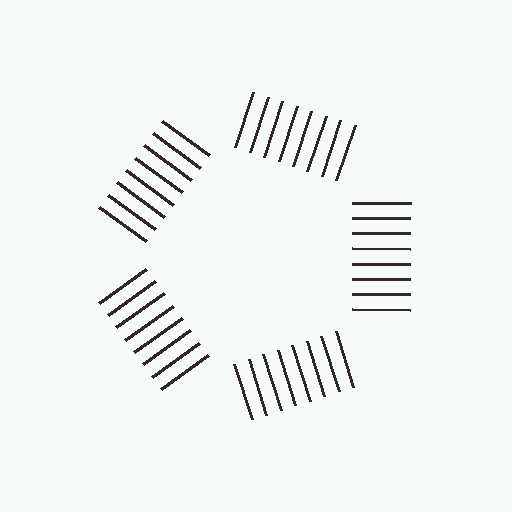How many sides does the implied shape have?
5 sides — the line-ends trace a pentagon.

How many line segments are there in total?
40 — 8 along each of the 5 edges.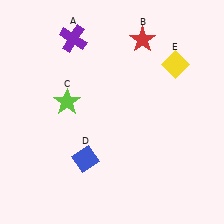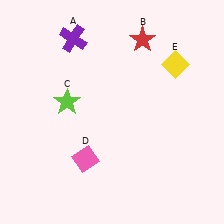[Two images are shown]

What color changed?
The diamond (D) changed from blue in Image 1 to pink in Image 2.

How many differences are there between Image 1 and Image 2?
There is 1 difference between the two images.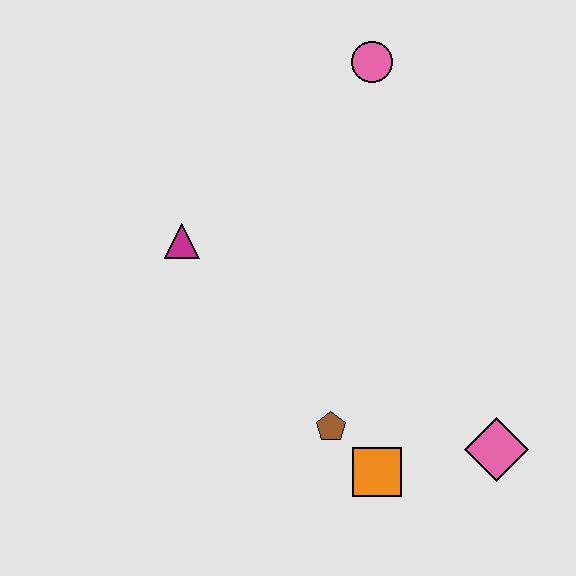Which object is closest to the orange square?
The brown pentagon is closest to the orange square.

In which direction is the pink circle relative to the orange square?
The pink circle is above the orange square.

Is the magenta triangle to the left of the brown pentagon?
Yes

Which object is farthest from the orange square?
The pink circle is farthest from the orange square.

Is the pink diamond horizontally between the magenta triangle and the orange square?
No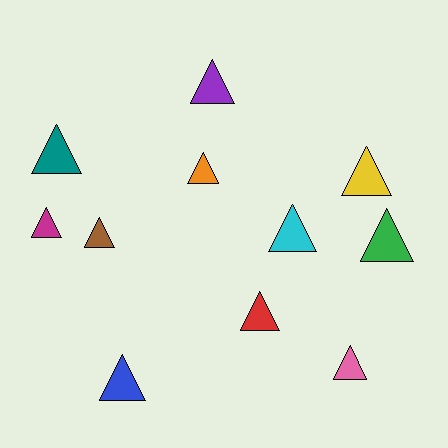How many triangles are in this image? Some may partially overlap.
There are 11 triangles.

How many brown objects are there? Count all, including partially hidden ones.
There is 1 brown object.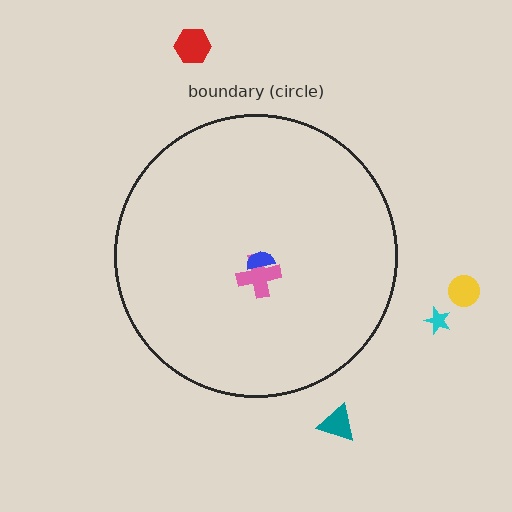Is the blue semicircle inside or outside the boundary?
Inside.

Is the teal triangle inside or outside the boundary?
Outside.